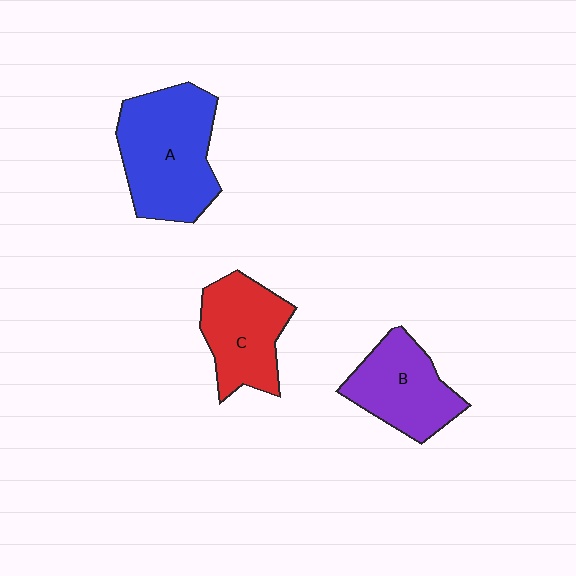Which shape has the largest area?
Shape A (blue).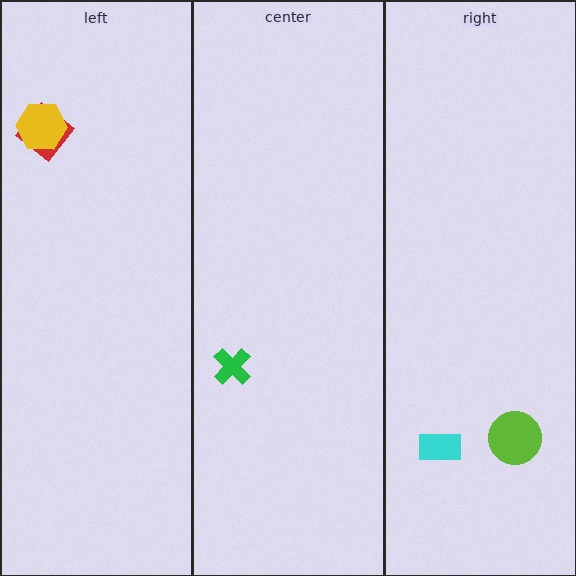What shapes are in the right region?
The lime circle, the cyan rectangle.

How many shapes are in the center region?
1.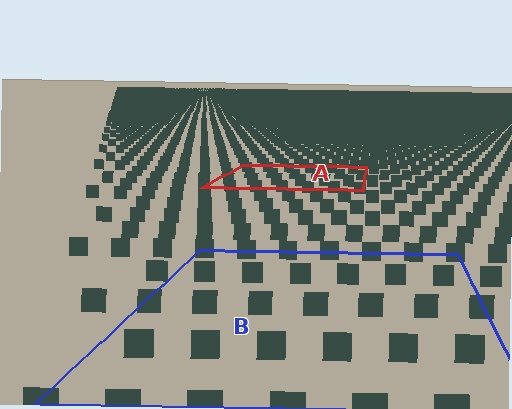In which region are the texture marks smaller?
The texture marks are smaller in region A, because it is farther away.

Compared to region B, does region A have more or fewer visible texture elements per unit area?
Region A has more texture elements per unit area — they are packed more densely because it is farther away.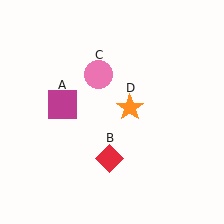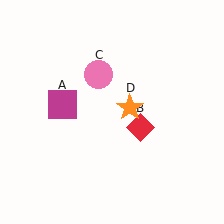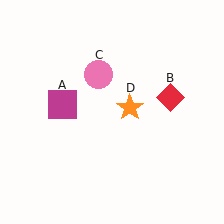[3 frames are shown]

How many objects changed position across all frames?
1 object changed position: red diamond (object B).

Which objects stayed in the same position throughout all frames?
Magenta square (object A) and pink circle (object C) and orange star (object D) remained stationary.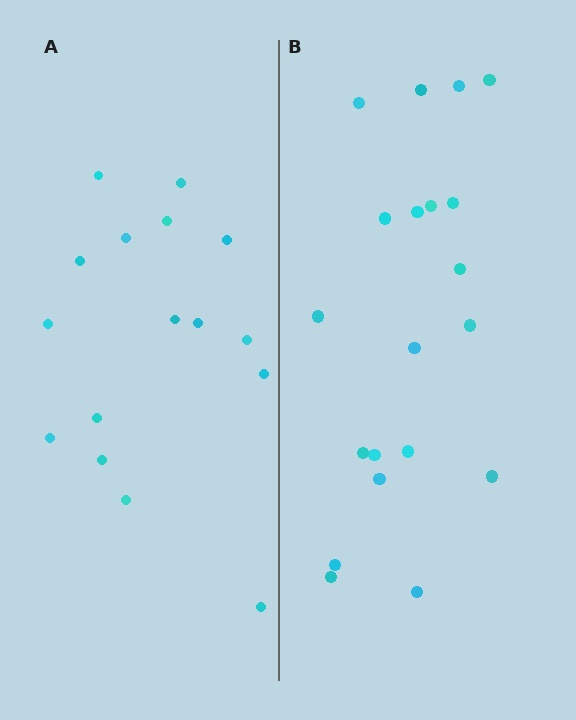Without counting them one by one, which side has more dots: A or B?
Region B (the right region) has more dots.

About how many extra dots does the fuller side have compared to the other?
Region B has about 4 more dots than region A.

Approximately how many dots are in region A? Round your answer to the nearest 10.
About 20 dots. (The exact count is 16, which rounds to 20.)